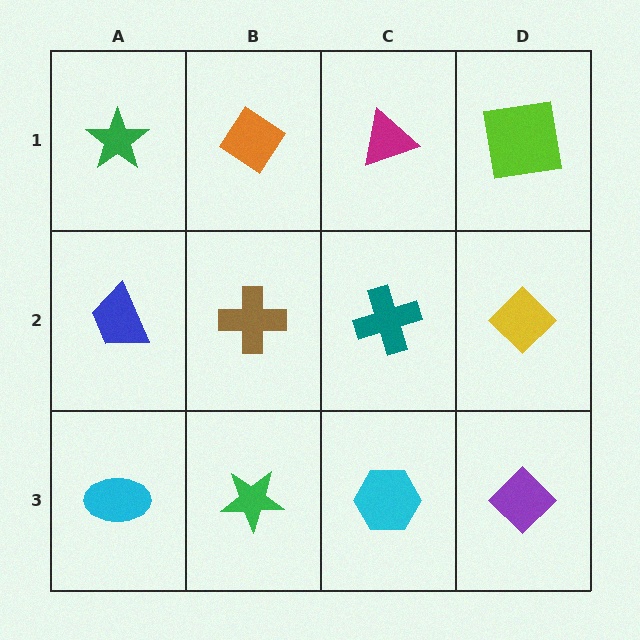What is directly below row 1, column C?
A teal cross.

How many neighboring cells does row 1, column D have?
2.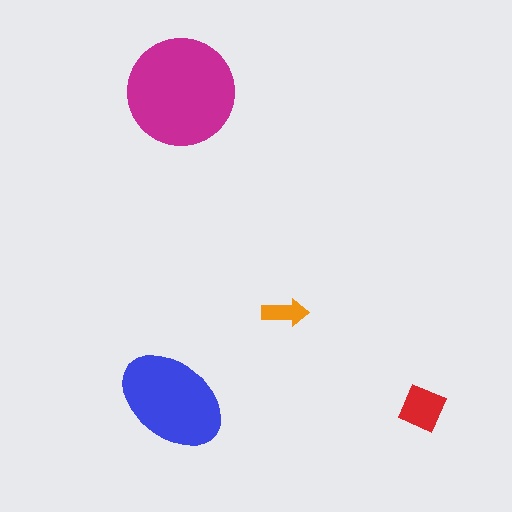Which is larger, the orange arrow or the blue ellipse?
The blue ellipse.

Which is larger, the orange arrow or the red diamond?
The red diamond.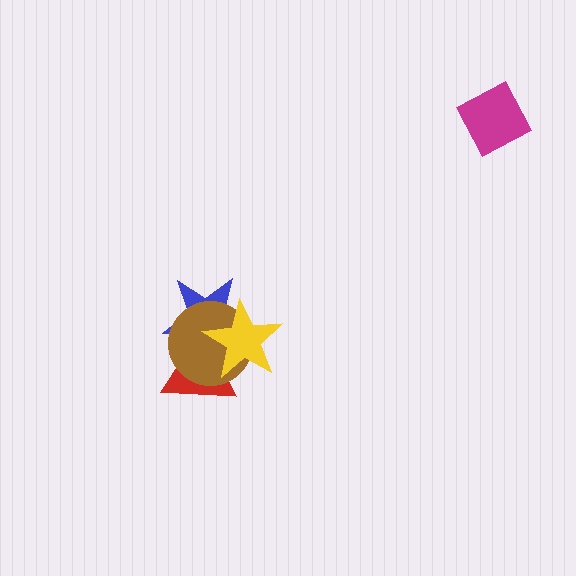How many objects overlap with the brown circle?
3 objects overlap with the brown circle.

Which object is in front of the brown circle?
The yellow star is in front of the brown circle.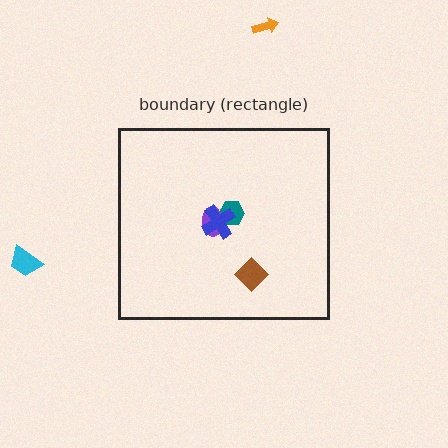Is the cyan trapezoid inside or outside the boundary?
Outside.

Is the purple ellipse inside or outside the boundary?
Inside.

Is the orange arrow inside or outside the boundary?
Outside.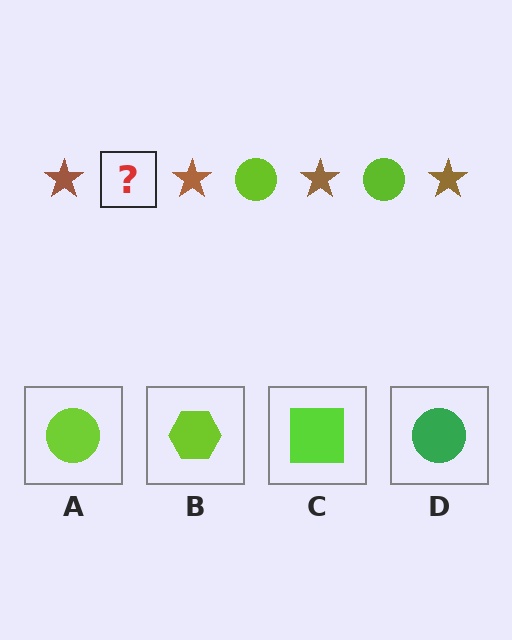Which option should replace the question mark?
Option A.